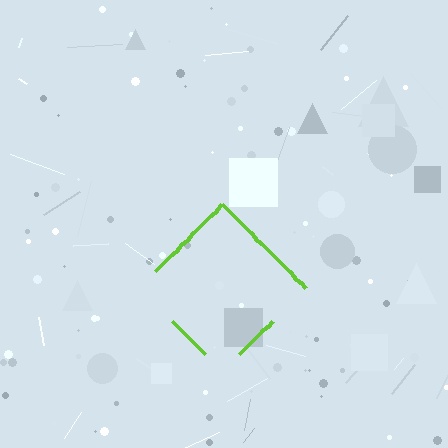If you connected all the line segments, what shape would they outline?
They would outline a diamond.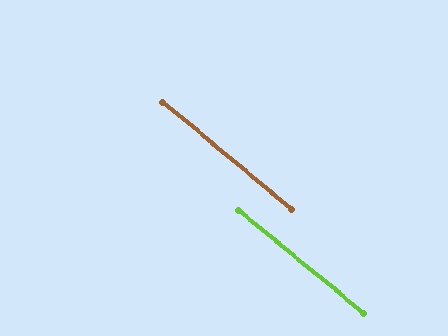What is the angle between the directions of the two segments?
Approximately 0 degrees.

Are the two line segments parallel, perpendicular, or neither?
Parallel — their directions differ by only 0.3°.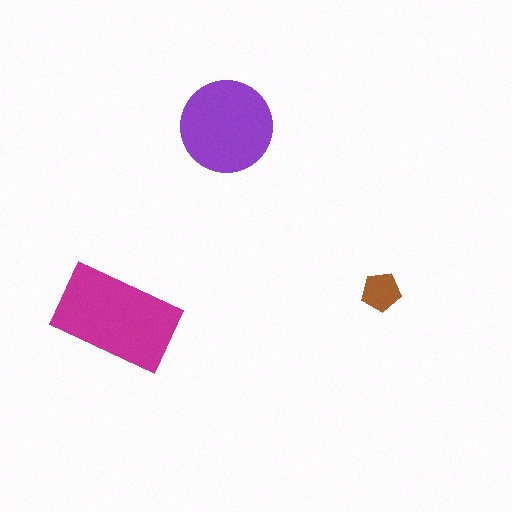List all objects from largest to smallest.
The magenta rectangle, the purple circle, the brown pentagon.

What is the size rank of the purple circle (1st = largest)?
2nd.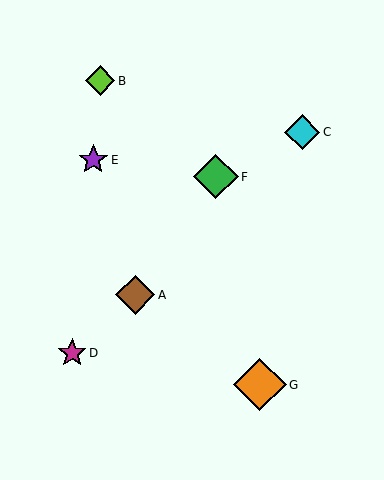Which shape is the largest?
The orange diamond (labeled G) is the largest.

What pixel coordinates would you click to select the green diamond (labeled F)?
Click at (216, 177) to select the green diamond F.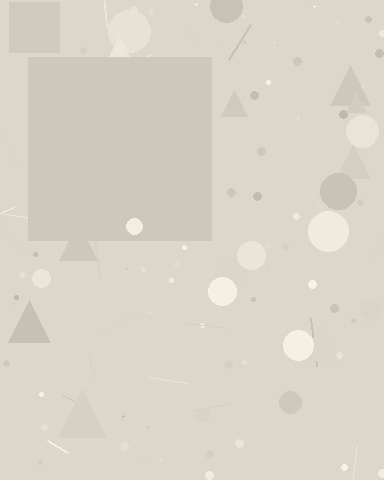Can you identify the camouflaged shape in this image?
The camouflaged shape is a square.